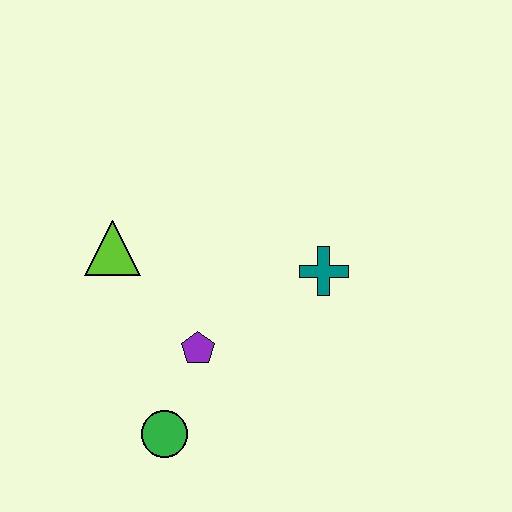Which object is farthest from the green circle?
The teal cross is farthest from the green circle.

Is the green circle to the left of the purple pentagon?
Yes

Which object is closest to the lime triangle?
The purple pentagon is closest to the lime triangle.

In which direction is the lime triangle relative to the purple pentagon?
The lime triangle is above the purple pentagon.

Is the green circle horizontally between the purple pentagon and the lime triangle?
Yes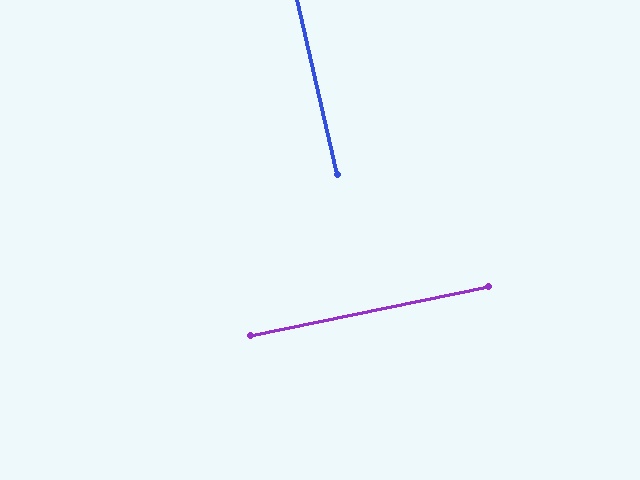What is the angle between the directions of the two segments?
Approximately 89 degrees.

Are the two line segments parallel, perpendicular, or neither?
Perpendicular — they meet at approximately 89°.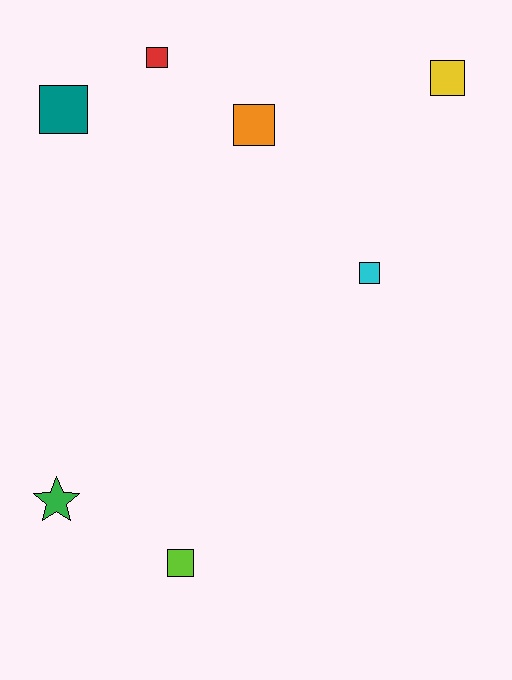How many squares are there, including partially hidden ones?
There are 6 squares.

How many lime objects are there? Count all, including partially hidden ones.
There is 1 lime object.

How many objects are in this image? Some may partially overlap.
There are 7 objects.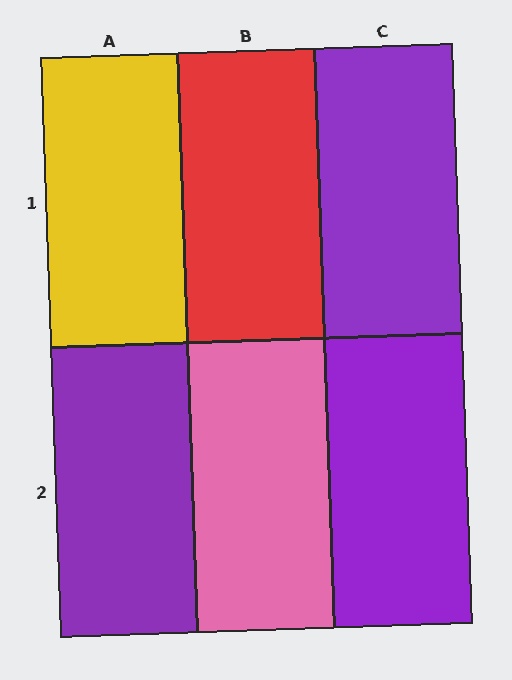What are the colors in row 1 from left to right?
Yellow, red, purple.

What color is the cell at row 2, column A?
Purple.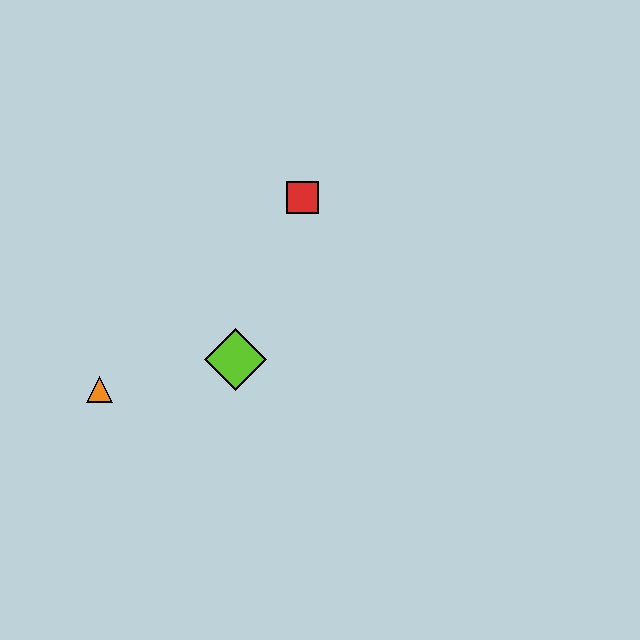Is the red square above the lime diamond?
Yes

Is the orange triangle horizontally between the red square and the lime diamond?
No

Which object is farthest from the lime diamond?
The red square is farthest from the lime diamond.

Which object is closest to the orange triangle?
The lime diamond is closest to the orange triangle.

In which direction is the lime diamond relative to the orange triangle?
The lime diamond is to the right of the orange triangle.